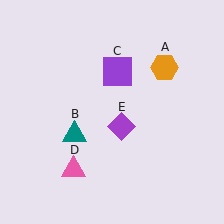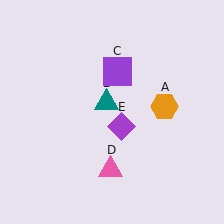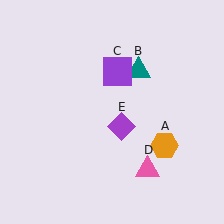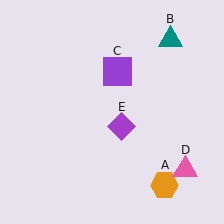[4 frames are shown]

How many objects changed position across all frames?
3 objects changed position: orange hexagon (object A), teal triangle (object B), pink triangle (object D).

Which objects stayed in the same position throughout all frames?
Purple square (object C) and purple diamond (object E) remained stationary.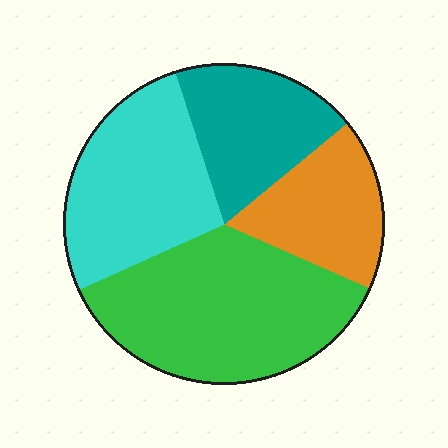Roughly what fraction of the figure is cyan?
Cyan takes up between a quarter and a half of the figure.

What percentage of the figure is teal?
Teal takes up about one fifth (1/5) of the figure.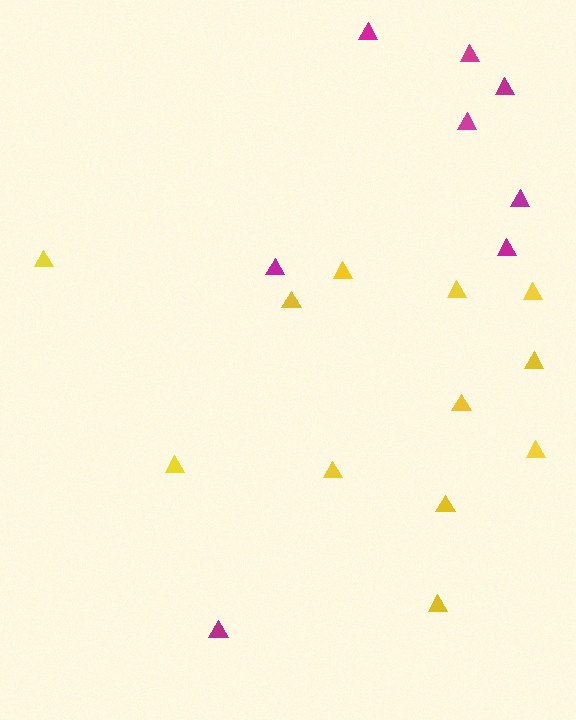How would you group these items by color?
There are 2 groups: one group of magenta triangles (8) and one group of yellow triangles (12).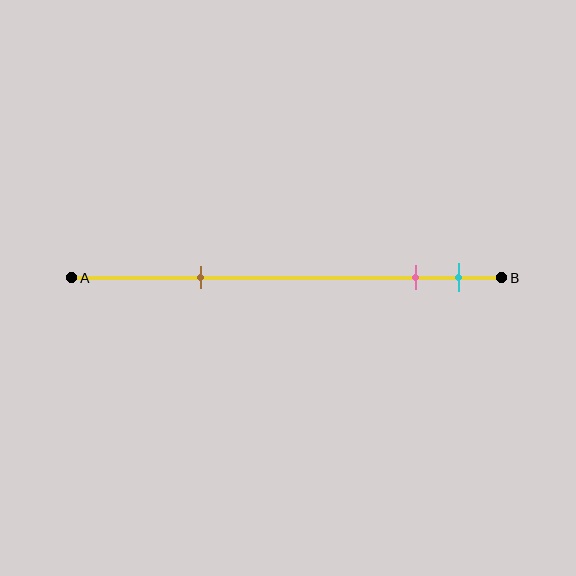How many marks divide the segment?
There are 3 marks dividing the segment.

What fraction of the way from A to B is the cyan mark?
The cyan mark is approximately 90% (0.9) of the way from A to B.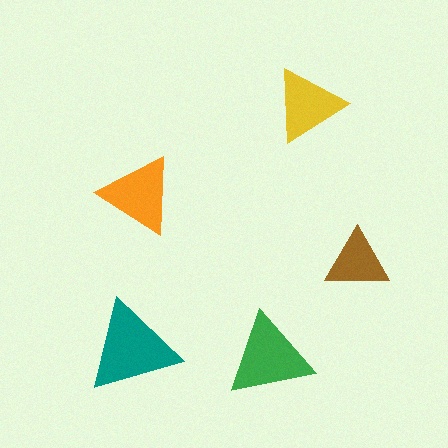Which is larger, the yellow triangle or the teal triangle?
The teal one.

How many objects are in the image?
There are 5 objects in the image.